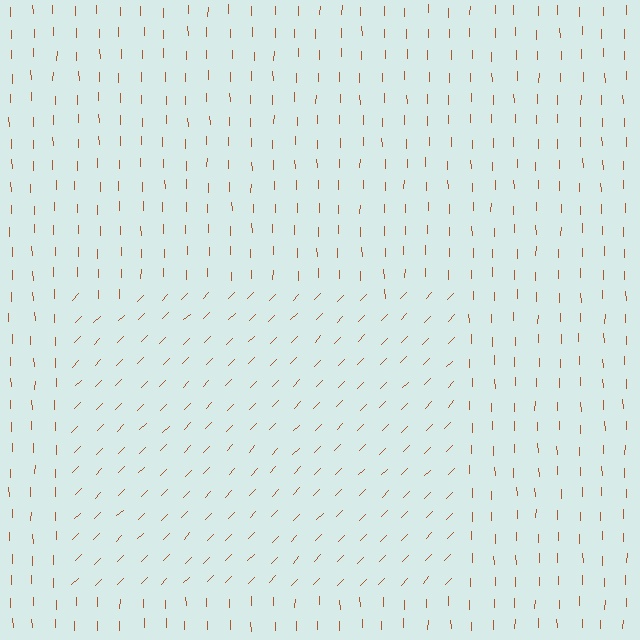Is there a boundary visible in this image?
Yes, there is a texture boundary formed by a change in line orientation.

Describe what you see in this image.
The image is filled with small brown line segments. A rectangle region in the image has lines oriented differently from the surrounding lines, creating a visible texture boundary.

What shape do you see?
I see a rectangle.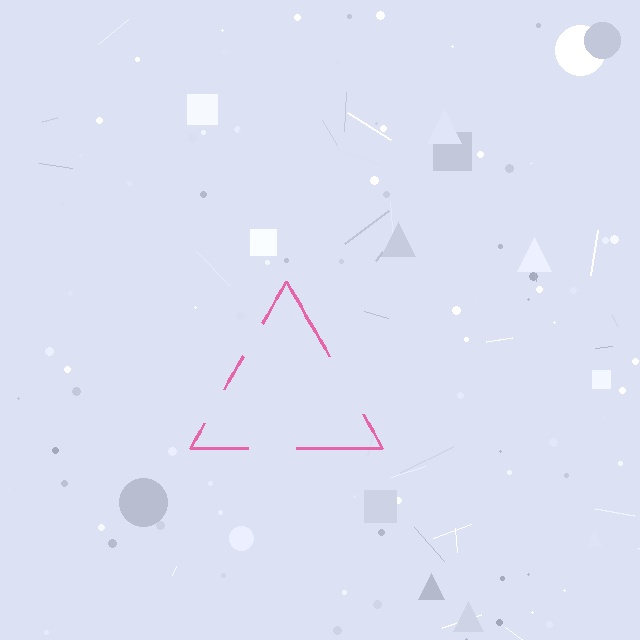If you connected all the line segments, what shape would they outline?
They would outline a triangle.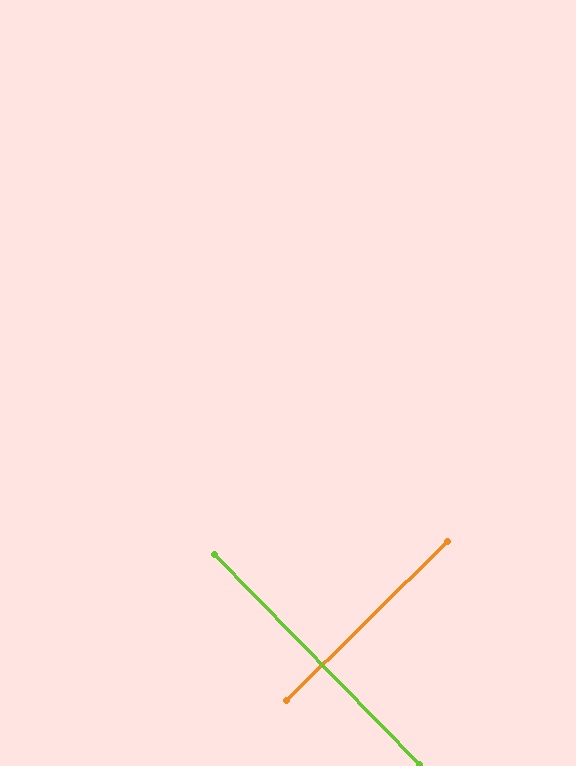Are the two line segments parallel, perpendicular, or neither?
Perpendicular — they meet at approximately 89°.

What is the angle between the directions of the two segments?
Approximately 89 degrees.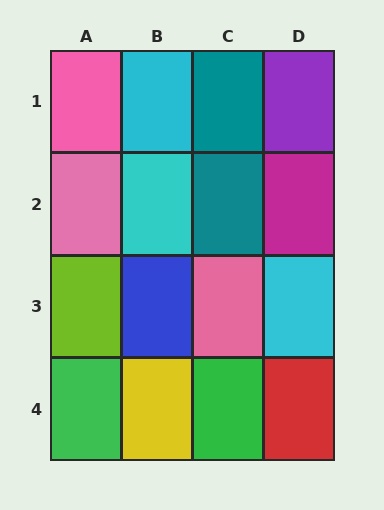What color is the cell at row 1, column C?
Teal.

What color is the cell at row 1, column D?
Purple.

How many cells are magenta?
1 cell is magenta.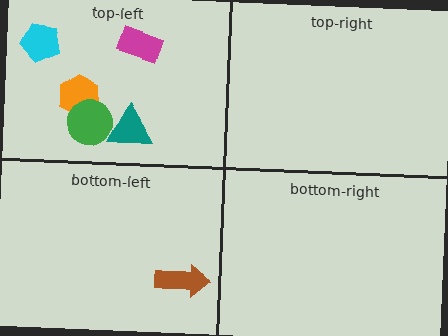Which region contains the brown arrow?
The bottom-left region.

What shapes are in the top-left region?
The cyan pentagon, the magenta rectangle, the orange hexagon, the teal triangle, the green circle.